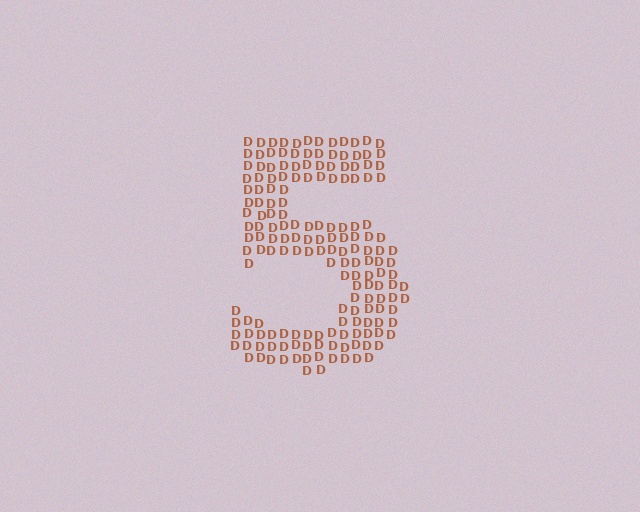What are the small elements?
The small elements are letter D's.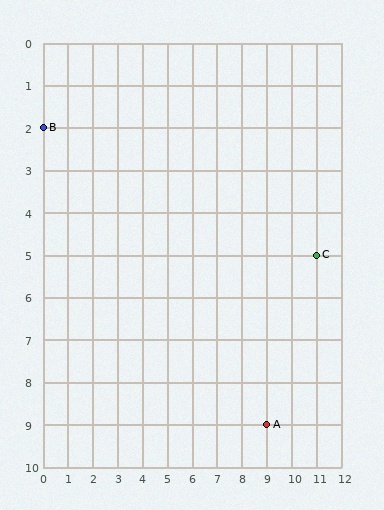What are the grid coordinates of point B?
Point B is at grid coordinates (0, 2).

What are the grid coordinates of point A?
Point A is at grid coordinates (9, 9).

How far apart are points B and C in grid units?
Points B and C are 11 columns and 3 rows apart (about 11.4 grid units diagonally).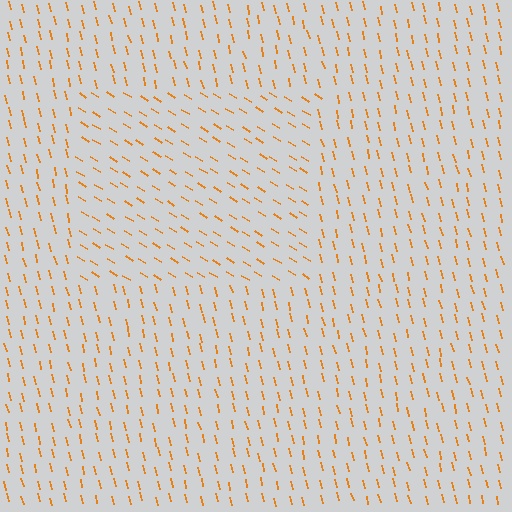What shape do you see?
I see a rectangle.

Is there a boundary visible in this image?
Yes, there is a texture boundary formed by a change in line orientation.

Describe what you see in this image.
The image is filled with small orange line segments. A rectangle region in the image has lines oriented differently from the surrounding lines, creating a visible texture boundary.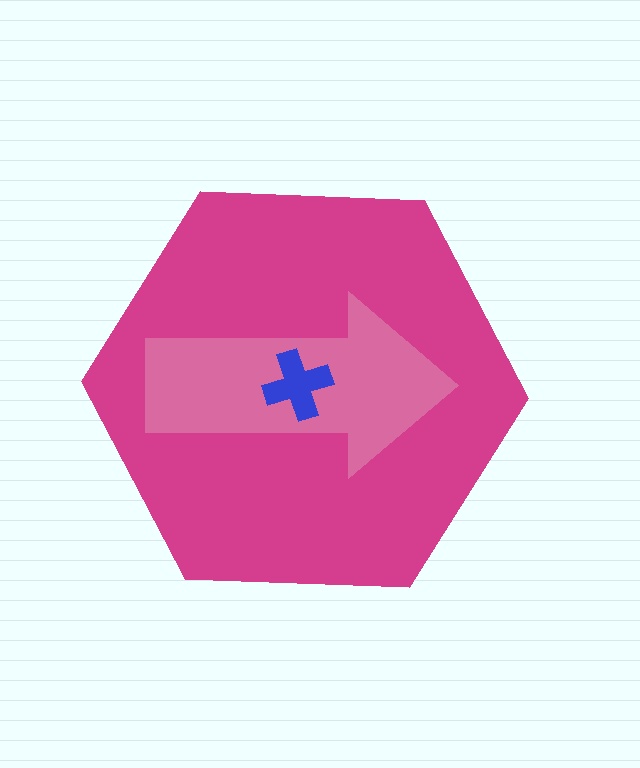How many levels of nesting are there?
3.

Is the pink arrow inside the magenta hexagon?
Yes.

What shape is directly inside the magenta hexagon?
The pink arrow.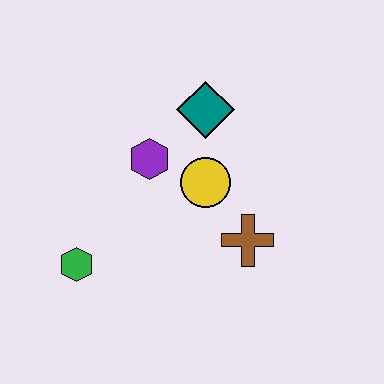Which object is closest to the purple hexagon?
The yellow circle is closest to the purple hexagon.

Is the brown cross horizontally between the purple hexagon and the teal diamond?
No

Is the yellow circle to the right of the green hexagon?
Yes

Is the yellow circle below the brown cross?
No